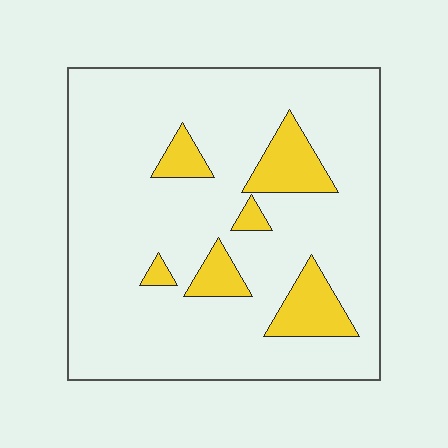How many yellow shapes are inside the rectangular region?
6.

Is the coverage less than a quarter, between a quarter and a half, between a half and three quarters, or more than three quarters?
Less than a quarter.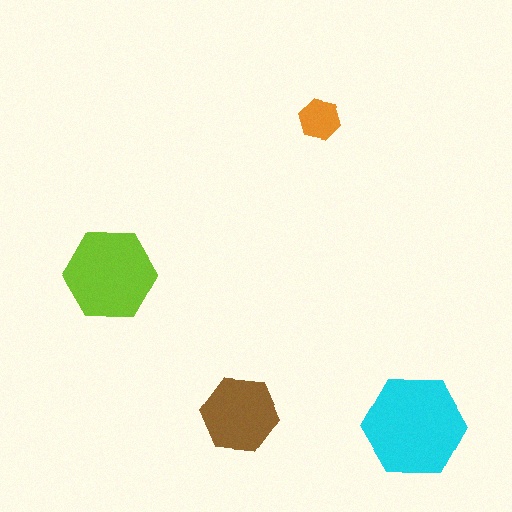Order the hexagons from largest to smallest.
the cyan one, the lime one, the brown one, the orange one.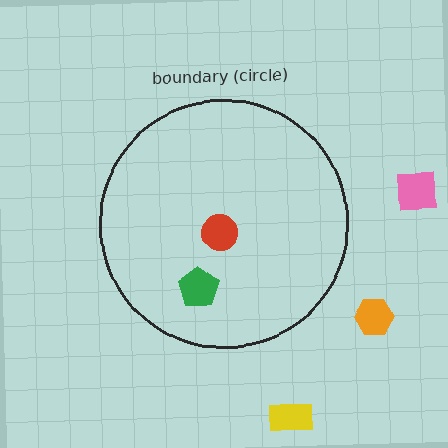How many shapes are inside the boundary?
2 inside, 3 outside.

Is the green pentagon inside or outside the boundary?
Inside.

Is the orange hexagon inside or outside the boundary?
Outside.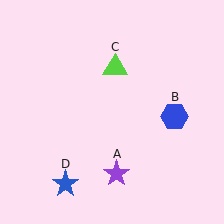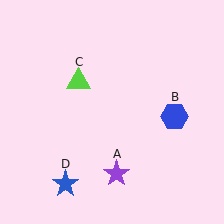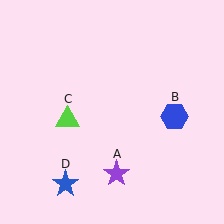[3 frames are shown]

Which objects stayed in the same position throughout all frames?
Purple star (object A) and blue hexagon (object B) and blue star (object D) remained stationary.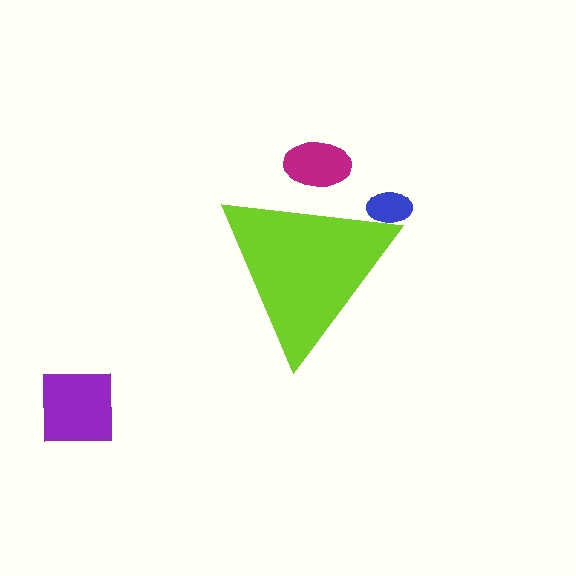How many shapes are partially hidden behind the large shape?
2 shapes are partially hidden.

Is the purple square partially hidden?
No, the purple square is fully visible.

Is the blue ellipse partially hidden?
Yes, the blue ellipse is partially hidden behind the lime triangle.